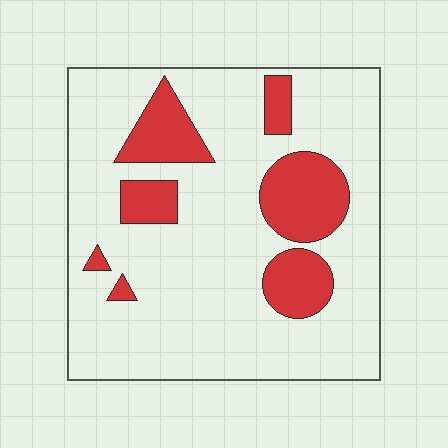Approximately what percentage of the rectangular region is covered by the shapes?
Approximately 20%.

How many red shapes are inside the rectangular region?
7.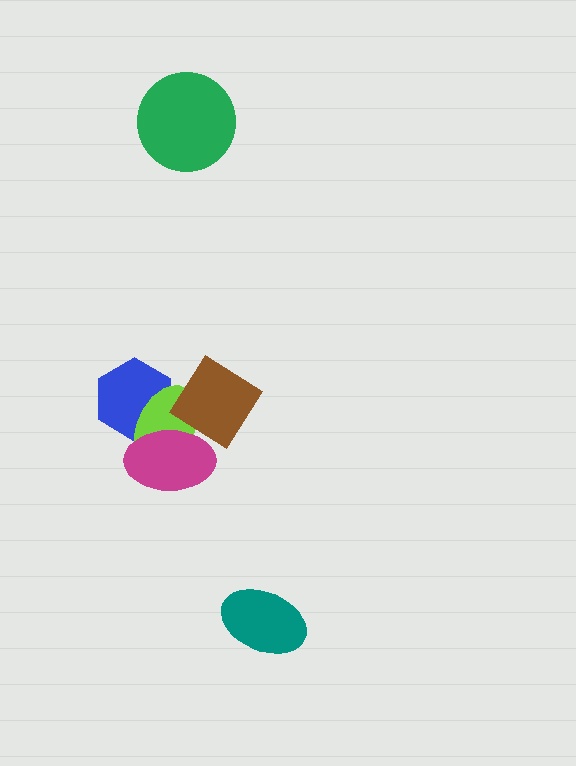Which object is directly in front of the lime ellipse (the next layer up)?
The magenta ellipse is directly in front of the lime ellipse.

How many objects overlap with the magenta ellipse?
3 objects overlap with the magenta ellipse.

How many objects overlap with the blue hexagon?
2 objects overlap with the blue hexagon.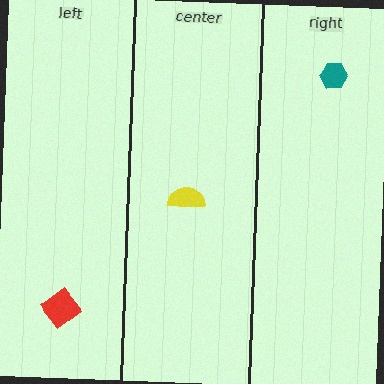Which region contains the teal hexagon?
The right region.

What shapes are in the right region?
The teal hexagon.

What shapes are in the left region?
The red diamond.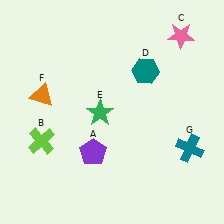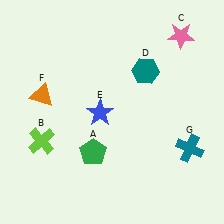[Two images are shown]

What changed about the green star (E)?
In Image 1, E is green. In Image 2, it changed to blue.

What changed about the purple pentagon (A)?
In Image 1, A is purple. In Image 2, it changed to green.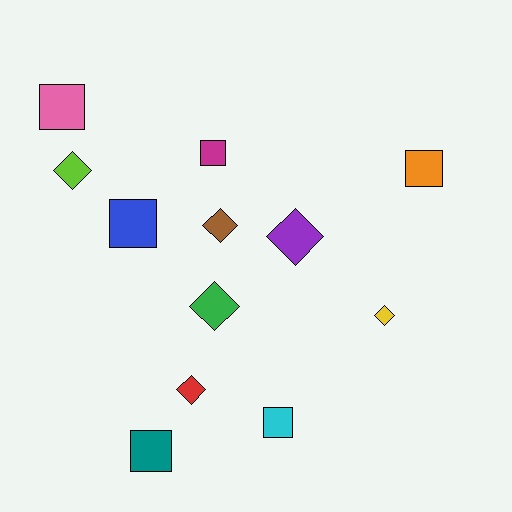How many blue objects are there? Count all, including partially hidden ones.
There is 1 blue object.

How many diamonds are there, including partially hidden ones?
There are 6 diamonds.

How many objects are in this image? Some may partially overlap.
There are 12 objects.